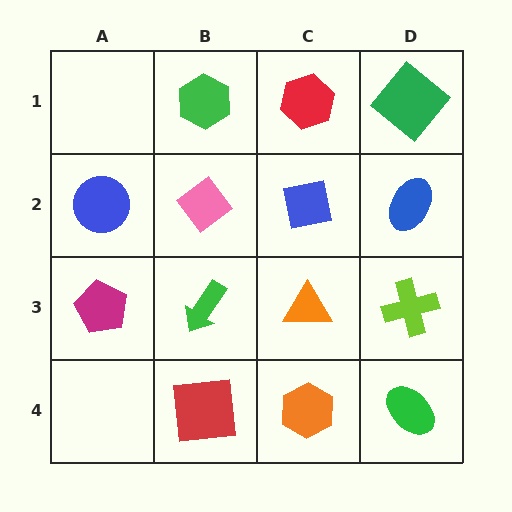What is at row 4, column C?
An orange hexagon.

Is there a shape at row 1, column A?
No, that cell is empty.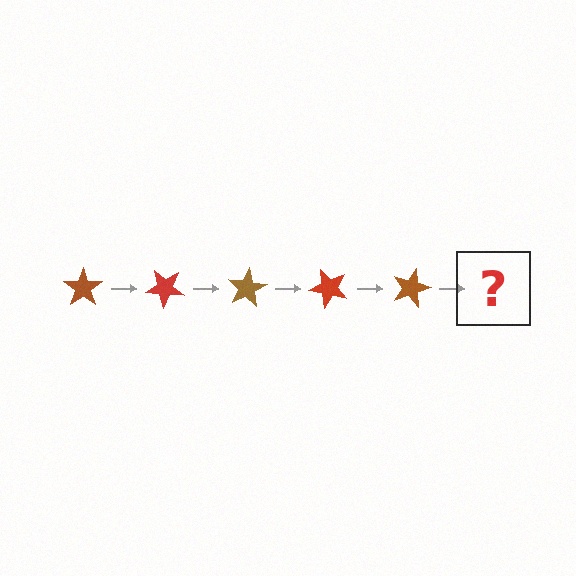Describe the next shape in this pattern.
It should be a red star, rotated 200 degrees from the start.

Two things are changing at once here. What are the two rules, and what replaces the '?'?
The two rules are that it rotates 40 degrees each step and the color cycles through brown and red. The '?' should be a red star, rotated 200 degrees from the start.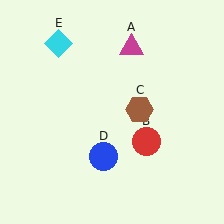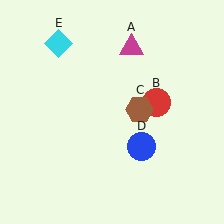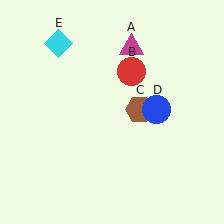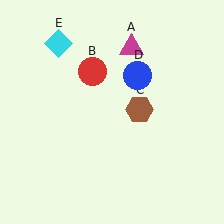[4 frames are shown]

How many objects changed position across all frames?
2 objects changed position: red circle (object B), blue circle (object D).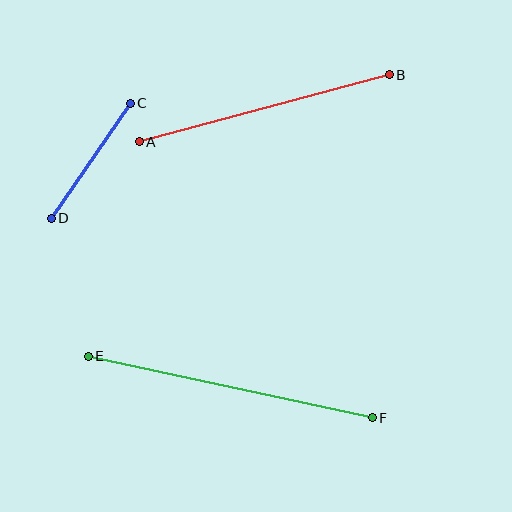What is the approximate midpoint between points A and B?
The midpoint is at approximately (264, 108) pixels.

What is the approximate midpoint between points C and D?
The midpoint is at approximately (91, 161) pixels.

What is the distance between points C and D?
The distance is approximately 140 pixels.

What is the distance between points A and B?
The distance is approximately 259 pixels.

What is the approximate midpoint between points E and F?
The midpoint is at approximately (230, 387) pixels.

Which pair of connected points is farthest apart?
Points E and F are farthest apart.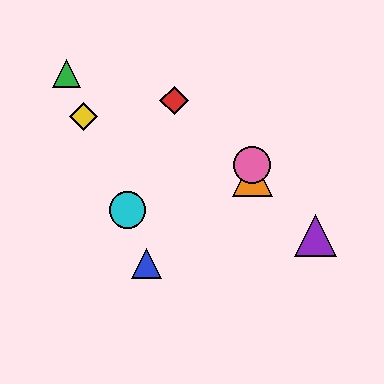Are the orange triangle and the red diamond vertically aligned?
No, the orange triangle is at x≈252 and the red diamond is at x≈174.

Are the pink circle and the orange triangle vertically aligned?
Yes, both are at x≈252.